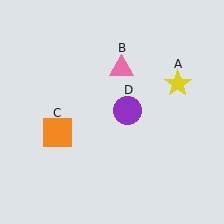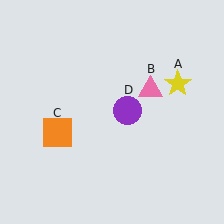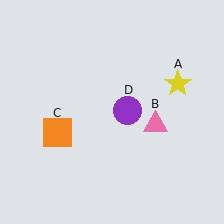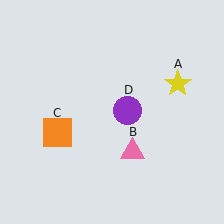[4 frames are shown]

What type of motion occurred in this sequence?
The pink triangle (object B) rotated clockwise around the center of the scene.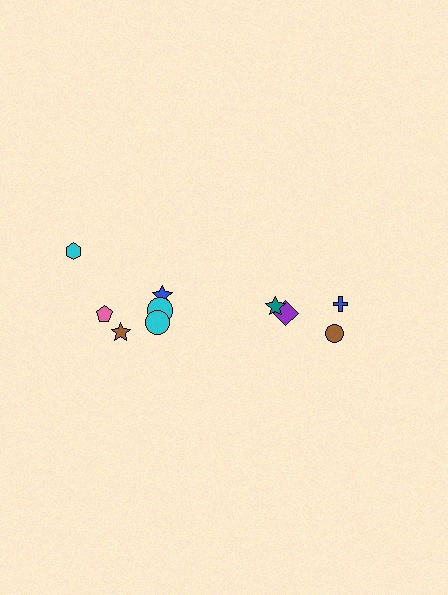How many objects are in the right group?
There are 4 objects.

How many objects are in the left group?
There are 6 objects.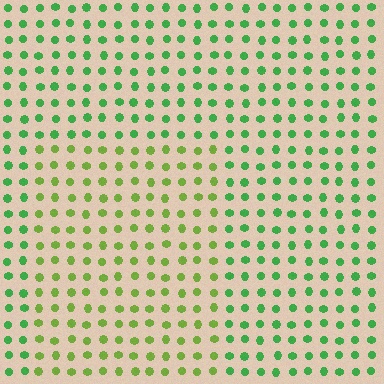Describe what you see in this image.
The image is filled with small green elements in a uniform arrangement. A rectangle-shaped region is visible where the elements are tinted to a slightly different hue, forming a subtle color boundary.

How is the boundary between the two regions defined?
The boundary is defined purely by a slight shift in hue (about 35 degrees). Spacing, size, and orientation are identical on both sides.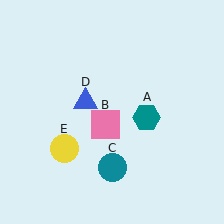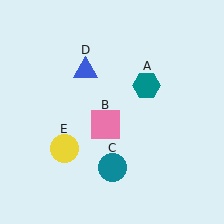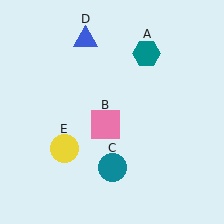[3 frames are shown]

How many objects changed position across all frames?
2 objects changed position: teal hexagon (object A), blue triangle (object D).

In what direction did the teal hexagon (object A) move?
The teal hexagon (object A) moved up.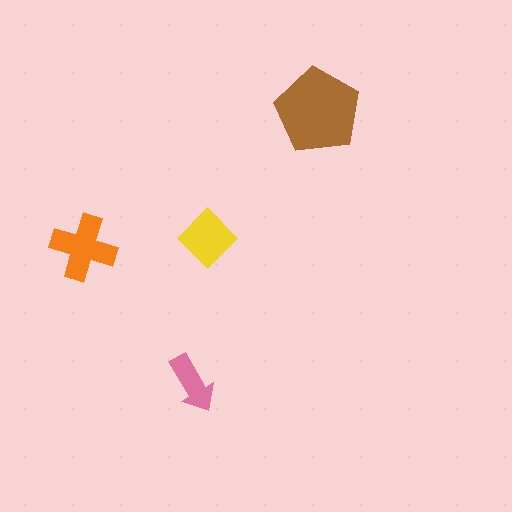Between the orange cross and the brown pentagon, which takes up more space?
The brown pentagon.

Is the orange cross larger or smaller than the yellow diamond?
Larger.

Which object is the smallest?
The pink arrow.